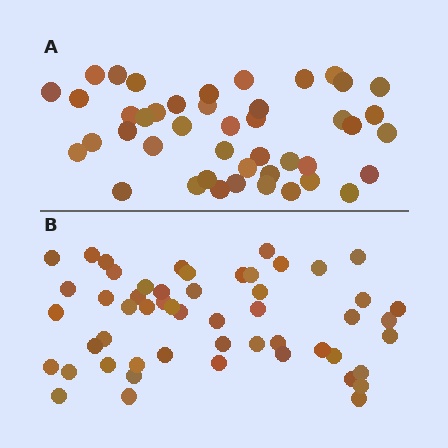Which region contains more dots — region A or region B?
Region B (the bottom region) has more dots.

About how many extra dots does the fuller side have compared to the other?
Region B has roughly 8 or so more dots than region A.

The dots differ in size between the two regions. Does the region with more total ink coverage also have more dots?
No. Region A has more total ink coverage because its dots are larger, but region B actually contains more individual dots. Total area can be misleading — the number of items is what matters here.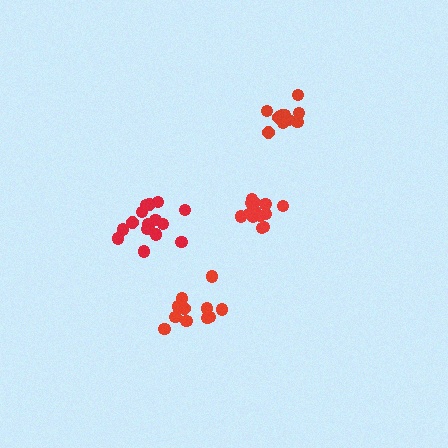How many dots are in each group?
Group 1: 14 dots, Group 2: 11 dots, Group 3: 17 dots, Group 4: 11 dots (53 total).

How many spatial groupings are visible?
There are 4 spatial groupings.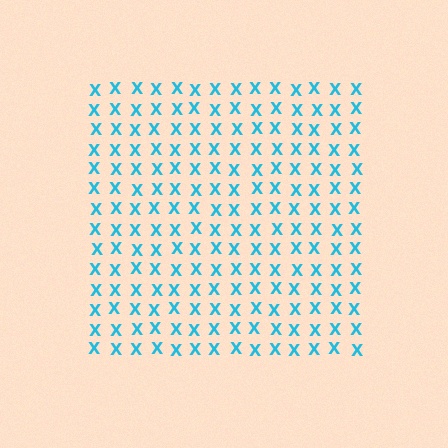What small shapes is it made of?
It is made of small letter X's.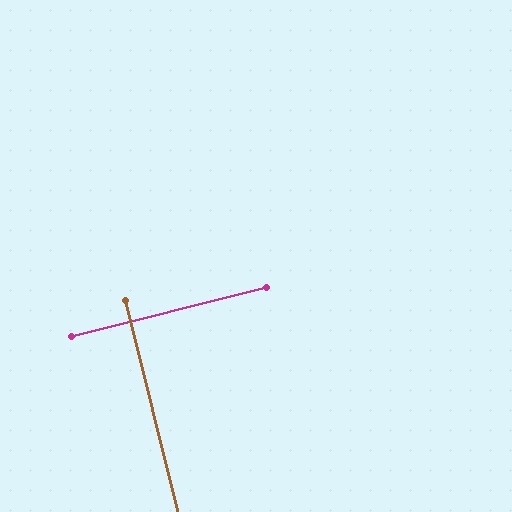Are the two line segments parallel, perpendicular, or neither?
Perpendicular — they meet at approximately 90°.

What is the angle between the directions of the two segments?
Approximately 90 degrees.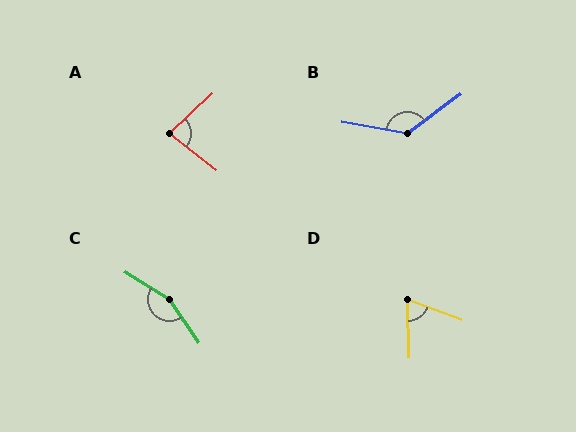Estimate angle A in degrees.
Approximately 81 degrees.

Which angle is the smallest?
D, at approximately 69 degrees.